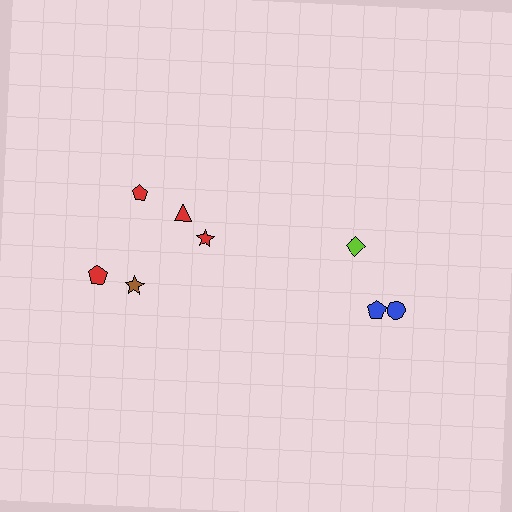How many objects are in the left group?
There are 5 objects.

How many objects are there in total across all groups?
There are 8 objects.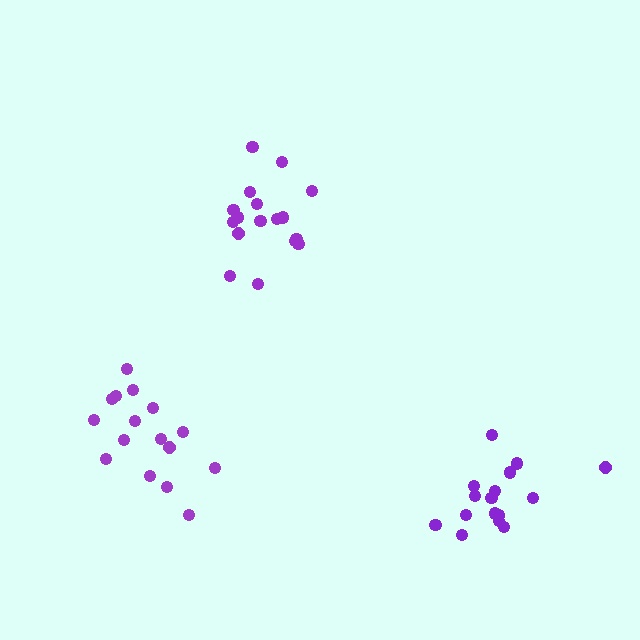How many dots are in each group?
Group 1: 17 dots, Group 2: 16 dots, Group 3: 16 dots (49 total).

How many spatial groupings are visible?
There are 3 spatial groupings.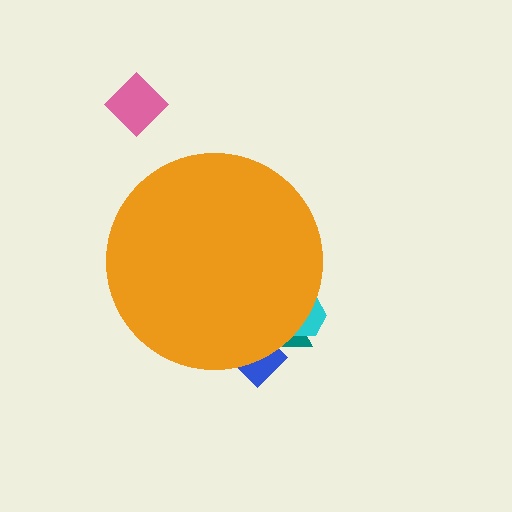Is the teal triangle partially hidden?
Yes, the teal triangle is partially hidden behind the orange circle.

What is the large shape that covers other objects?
An orange circle.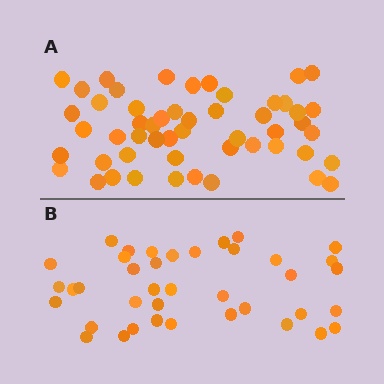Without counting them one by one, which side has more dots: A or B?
Region A (the top region) has more dots.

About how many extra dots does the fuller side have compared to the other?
Region A has approximately 15 more dots than region B.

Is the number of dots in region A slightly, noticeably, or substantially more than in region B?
Region A has noticeably more, but not dramatically so. The ratio is roughly 1.3 to 1.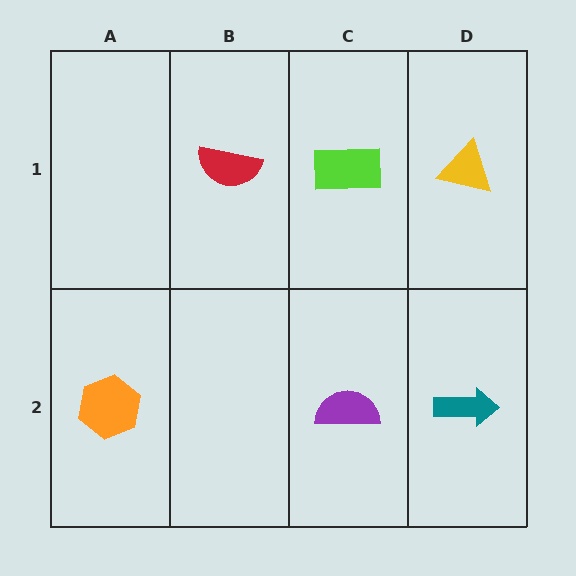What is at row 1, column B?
A red semicircle.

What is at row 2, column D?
A teal arrow.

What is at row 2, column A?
An orange hexagon.